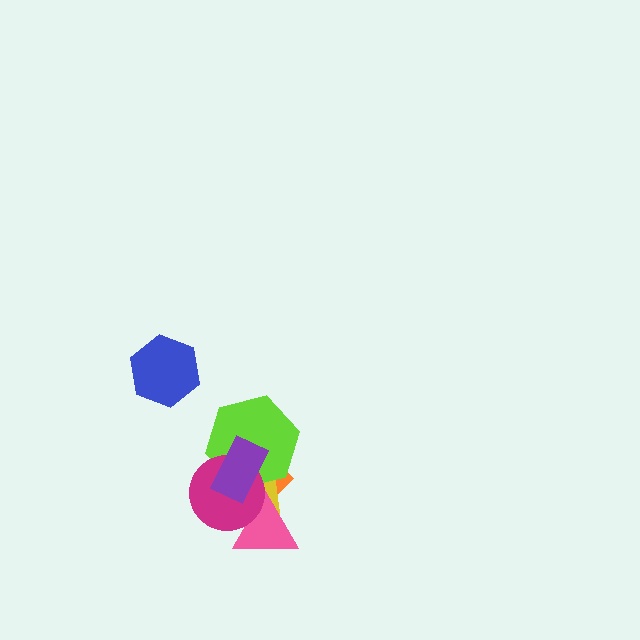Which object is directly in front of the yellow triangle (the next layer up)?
The lime hexagon is directly in front of the yellow triangle.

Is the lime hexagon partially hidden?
Yes, it is partially covered by another shape.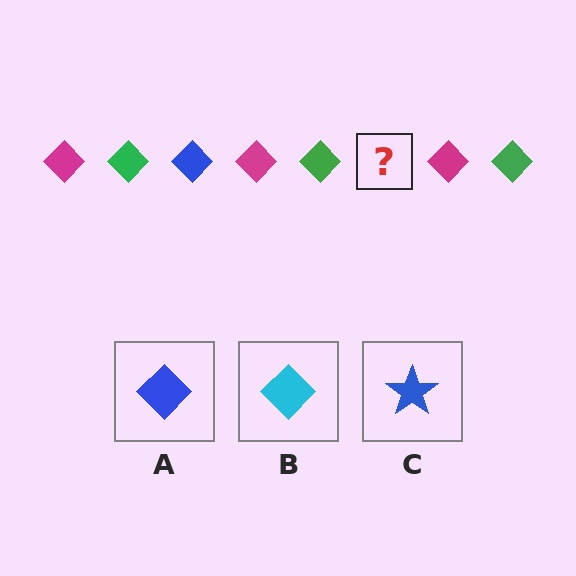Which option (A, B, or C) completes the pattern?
A.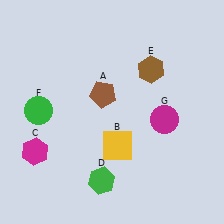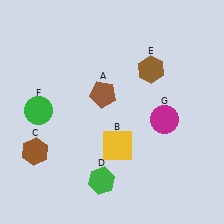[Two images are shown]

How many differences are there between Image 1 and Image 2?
There is 1 difference between the two images.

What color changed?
The hexagon (C) changed from magenta in Image 1 to brown in Image 2.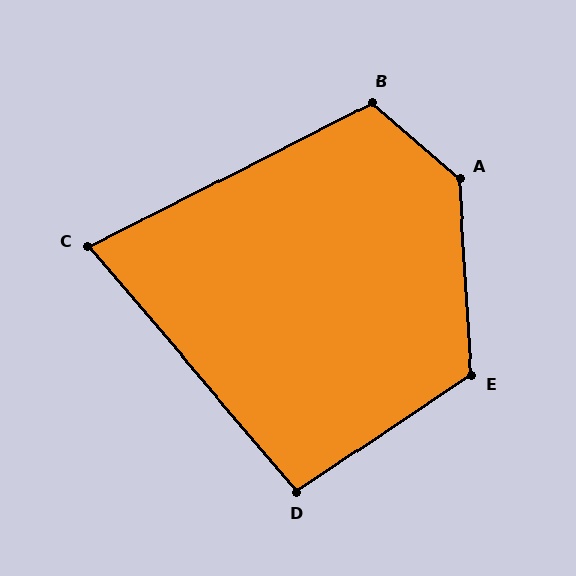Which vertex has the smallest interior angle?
C, at approximately 77 degrees.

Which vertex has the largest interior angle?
A, at approximately 134 degrees.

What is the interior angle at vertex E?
Approximately 120 degrees (obtuse).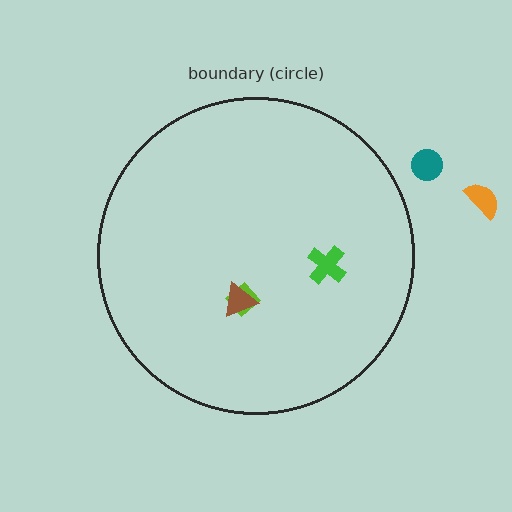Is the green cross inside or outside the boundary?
Inside.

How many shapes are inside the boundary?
3 inside, 2 outside.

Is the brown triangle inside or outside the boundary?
Inside.